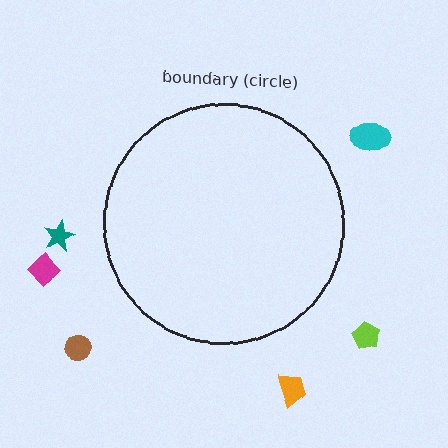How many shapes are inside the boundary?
0 inside, 6 outside.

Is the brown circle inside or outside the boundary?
Outside.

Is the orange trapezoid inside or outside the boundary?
Outside.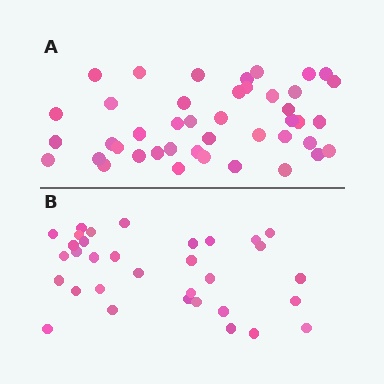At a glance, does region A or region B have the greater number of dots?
Region A (the top region) has more dots.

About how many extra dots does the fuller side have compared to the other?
Region A has roughly 10 or so more dots than region B.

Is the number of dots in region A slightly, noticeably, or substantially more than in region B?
Region A has noticeably more, but not dramatically so. The ratio is roughly 1.3 to 1.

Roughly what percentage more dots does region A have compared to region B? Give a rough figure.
About 30% more.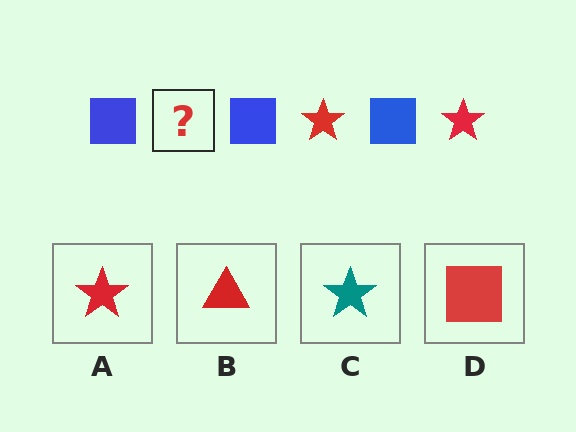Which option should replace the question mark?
Option A.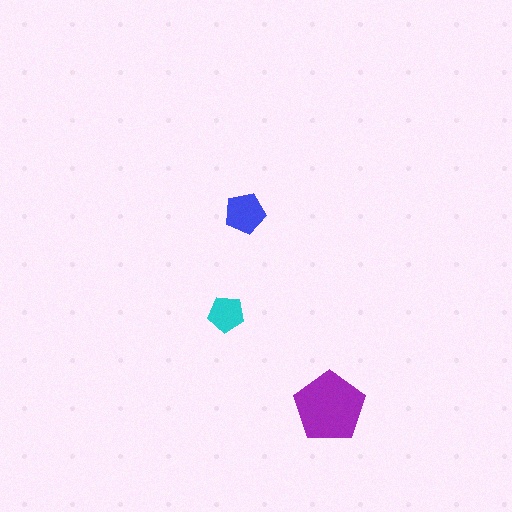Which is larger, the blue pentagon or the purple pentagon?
The purple one.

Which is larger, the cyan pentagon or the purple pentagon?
The purple one.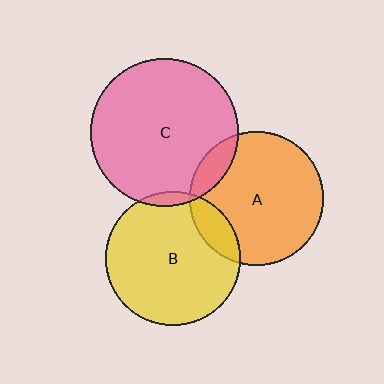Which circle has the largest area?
Circle C (pink).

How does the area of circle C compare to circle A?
Approximately 1.2 times.